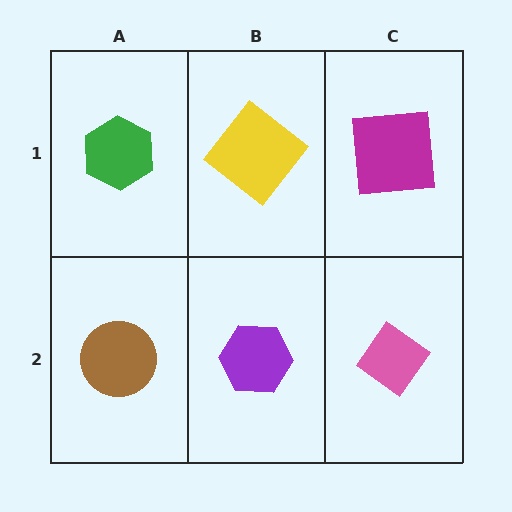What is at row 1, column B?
A yellow diamond.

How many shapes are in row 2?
3 shapes.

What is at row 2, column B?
A purple hexagon.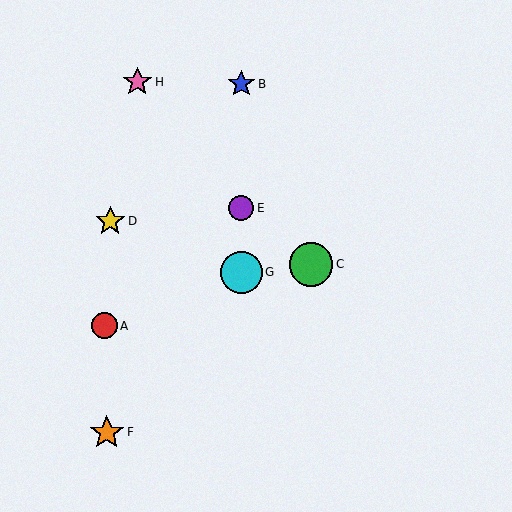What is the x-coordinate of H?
Object H is at x≈137.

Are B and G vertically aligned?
Yes, both are at x≈241.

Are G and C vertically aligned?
No, G is at x≈241 and C is at x≈311.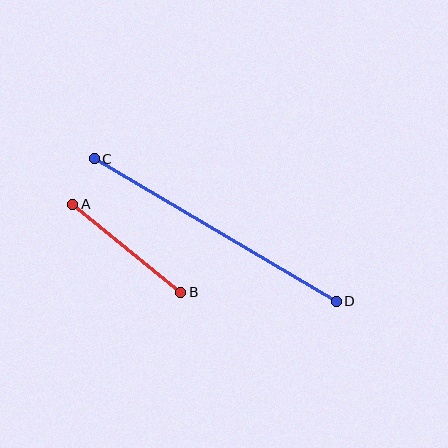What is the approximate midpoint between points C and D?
The midpoint is at approximately (215, 230) pixels.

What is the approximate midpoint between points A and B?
The midpoint is at approximately (127, 248) pixels.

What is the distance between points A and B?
The distance is approximately 139 pixels.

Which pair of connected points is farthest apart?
Points C and D are farthest apart.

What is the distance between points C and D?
The distance is approximately 281 pixels.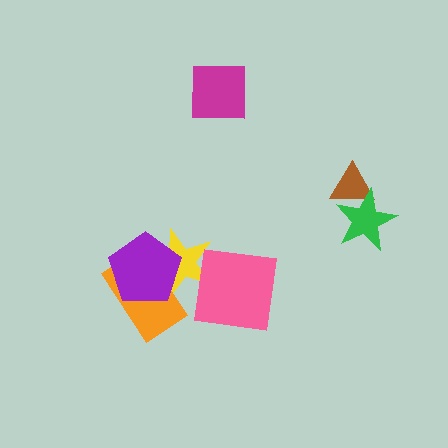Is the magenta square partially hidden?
No, no other shape covers it.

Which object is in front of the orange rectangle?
The purple pentagon is in front of the orange rectangle.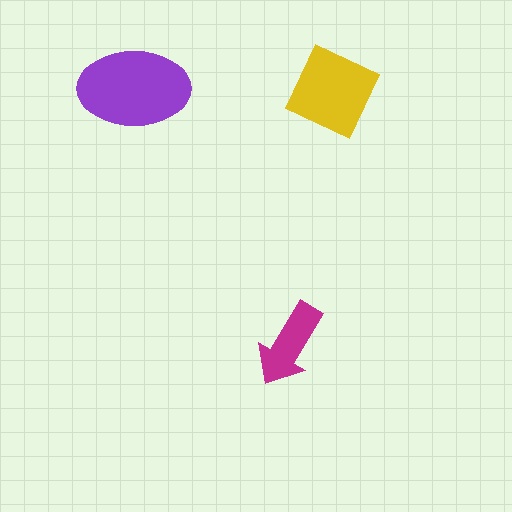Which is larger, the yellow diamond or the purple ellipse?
The purple ellipse.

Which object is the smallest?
The magenta arrow.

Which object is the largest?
The purple ellipse.